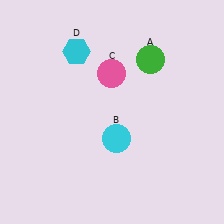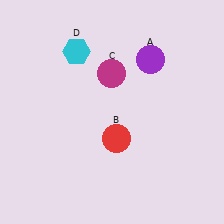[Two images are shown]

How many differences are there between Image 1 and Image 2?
There are 3 differences between the two images.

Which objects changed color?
A changed from green to purple. B changed from cyan to red. C changed from pink to magenta.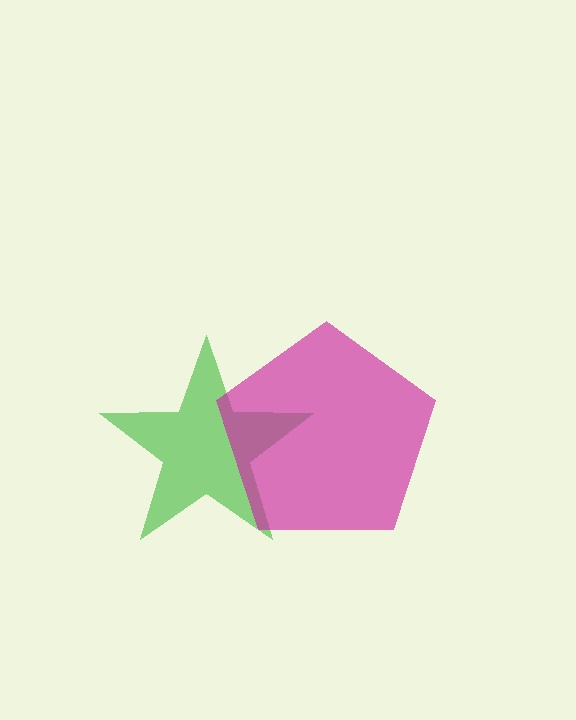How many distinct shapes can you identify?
There are 2 distinct shapes: a green star, a magenta pentagon.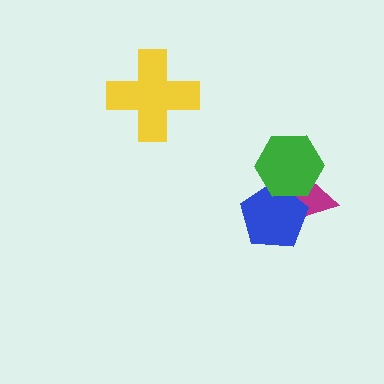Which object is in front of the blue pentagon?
The green hexagon is in front of the blue pentagon.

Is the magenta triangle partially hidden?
Yes, it is partially covered by another shape.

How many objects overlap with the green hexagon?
2 objects overlap with the green hexagon.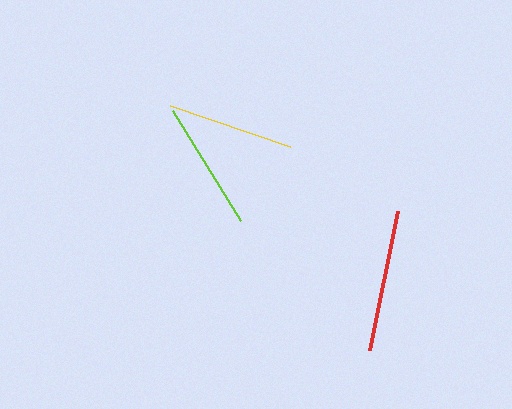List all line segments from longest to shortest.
From longest to shortest: red, lime, yellow.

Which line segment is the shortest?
The yellow line is the shortest at approximately 126 pixels.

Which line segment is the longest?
The red line is the longest at approximately 142 pixels.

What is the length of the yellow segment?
The yellow segment is approximately 126 pixels long.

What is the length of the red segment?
The red segment is approximately 142 pixels long.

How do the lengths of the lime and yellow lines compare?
The lime and yellow lines are approximately the same length.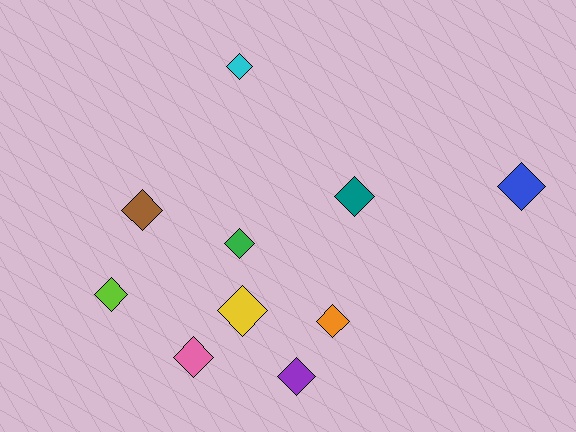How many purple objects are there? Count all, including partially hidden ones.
There is 1 purple object.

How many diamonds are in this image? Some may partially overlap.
There are 10 diamonds.